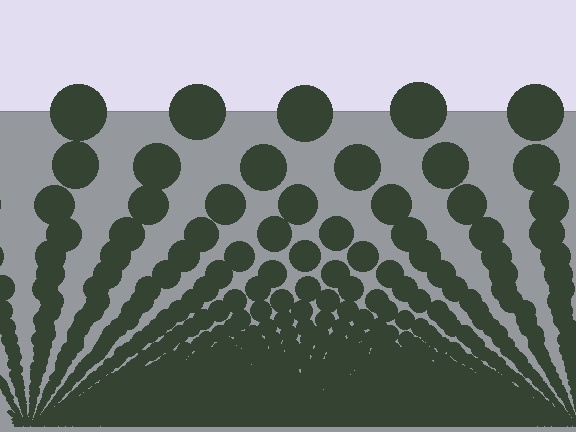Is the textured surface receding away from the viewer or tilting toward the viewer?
The surface appears to tilt toward the viewer. Texture elements get larger and sparser toward the top.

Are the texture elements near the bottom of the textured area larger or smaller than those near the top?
Smaller. The gradient is inverted — elements near the bottom are smaller and denser.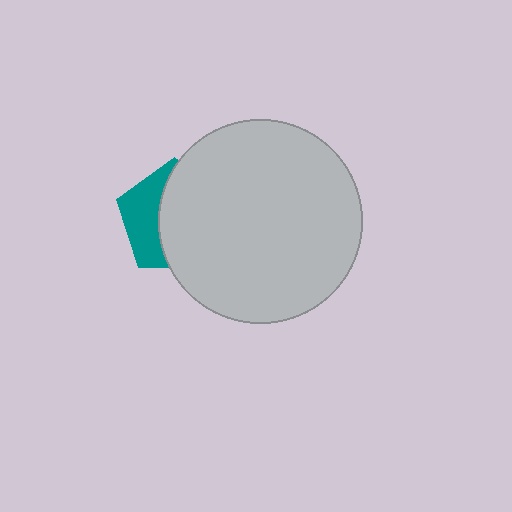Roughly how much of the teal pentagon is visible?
A small part of it is visible (roughly 37%).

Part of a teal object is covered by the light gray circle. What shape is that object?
It is a pentagon.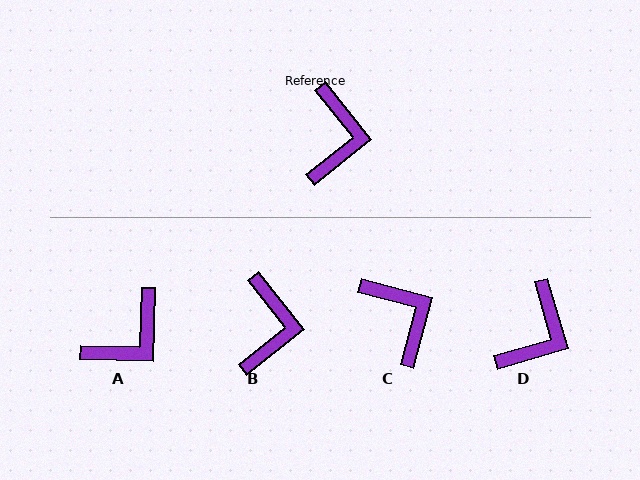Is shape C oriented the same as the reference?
No, it is off by about 37 degrees.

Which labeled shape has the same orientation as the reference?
B.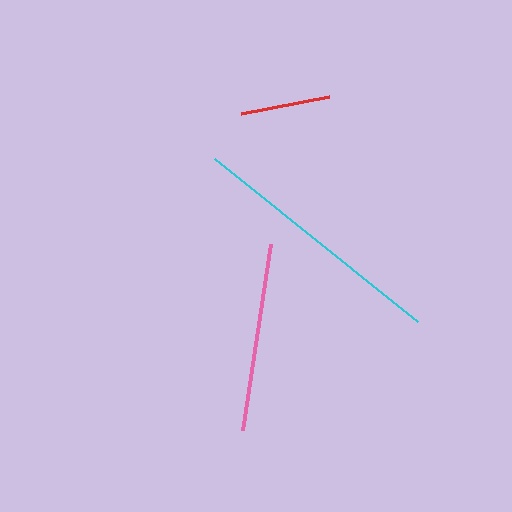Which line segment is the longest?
The cyan line is the longest at approximately 260 pixels.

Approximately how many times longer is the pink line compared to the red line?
The pink line is approximately 2.1 times the length of the red line.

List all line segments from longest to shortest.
From longest to shortest: cyan, pink, red.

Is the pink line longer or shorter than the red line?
The pink line is longer than the red line.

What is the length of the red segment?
The red segment is approximately 90 pixels long.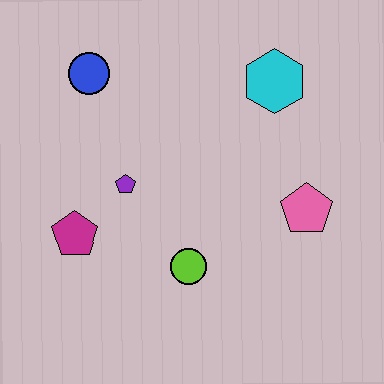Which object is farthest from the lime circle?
The blue circle is farthest from the lime circle.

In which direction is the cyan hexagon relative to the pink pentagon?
The cyan hexagon is above the pink pentagon.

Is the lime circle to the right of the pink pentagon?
No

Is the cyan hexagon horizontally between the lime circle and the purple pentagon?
No